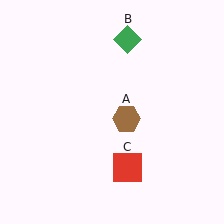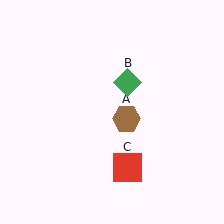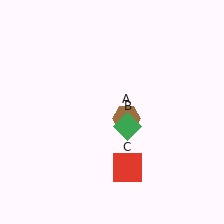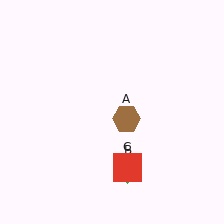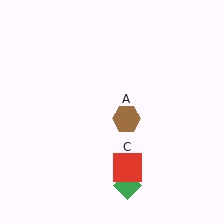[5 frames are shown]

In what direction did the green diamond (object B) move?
The green diamond (object B) moved down.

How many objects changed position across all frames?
1 object changed position: green diamond (object B).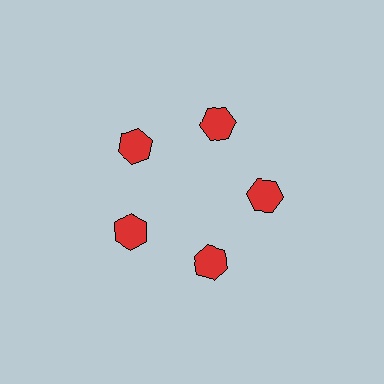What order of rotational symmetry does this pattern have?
This pattern has 5-fold rotational symmetry.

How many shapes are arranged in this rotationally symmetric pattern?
There are 5 shapes, arranged in 5 groups of 1.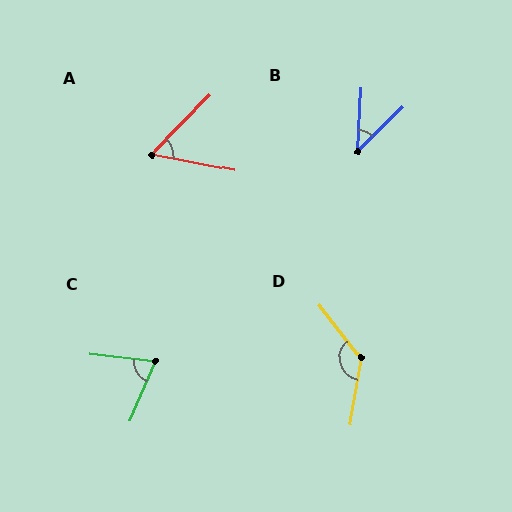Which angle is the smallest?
B, at approximately 42 degrees.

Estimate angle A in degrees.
Approximately 57 degrees.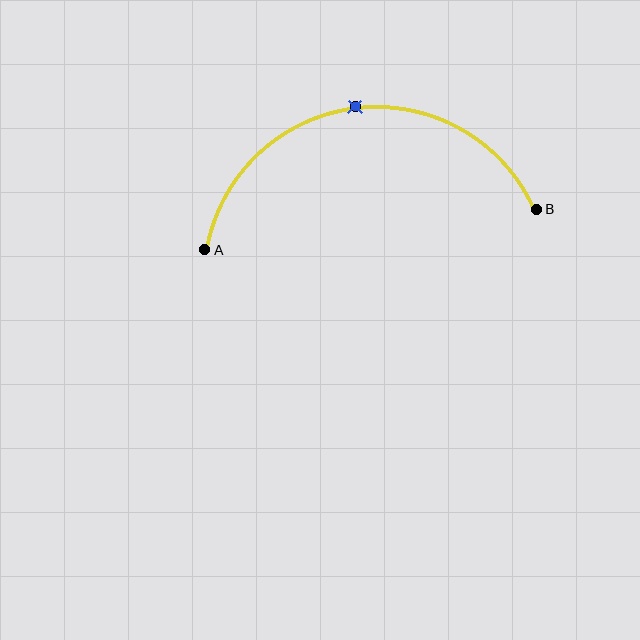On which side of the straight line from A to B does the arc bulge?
The arc bulges above the straight line connecting A and B.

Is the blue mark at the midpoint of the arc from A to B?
Yes. The blue mark lies on the arc at equal arc-length from both A and B — it is the arc midpoint.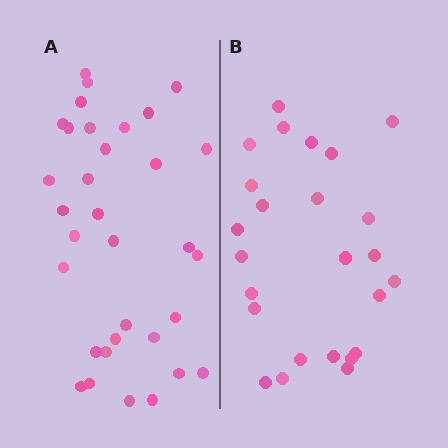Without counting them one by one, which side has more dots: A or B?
Region A (the left region) has more dots.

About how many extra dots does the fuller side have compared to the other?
Region A has roughly 8 or so more dots than region B.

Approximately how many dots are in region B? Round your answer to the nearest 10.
About 20 dots. (The exact count is 25, which rounds to 20.)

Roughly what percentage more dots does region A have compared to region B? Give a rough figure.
About 30% more.